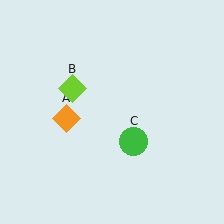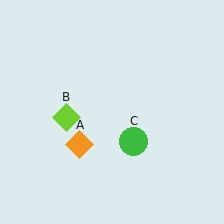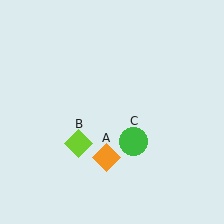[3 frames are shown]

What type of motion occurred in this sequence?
The orange diamond (object A), lime diamond (object B) rotated counterclockwise around the center of the scene.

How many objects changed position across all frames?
2 objects changed position: orange diamond (object A), lime diamond (object B).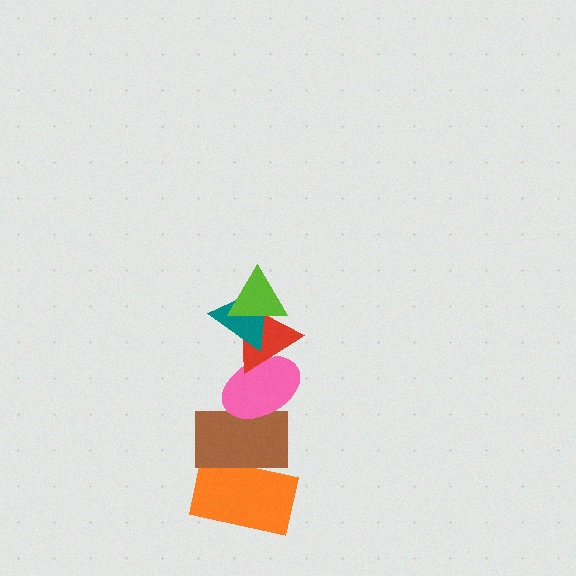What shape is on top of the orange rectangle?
The brown rectangle is on top of the orange rectangle.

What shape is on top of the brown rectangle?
The pink ellipse is on top of the brown rectangle.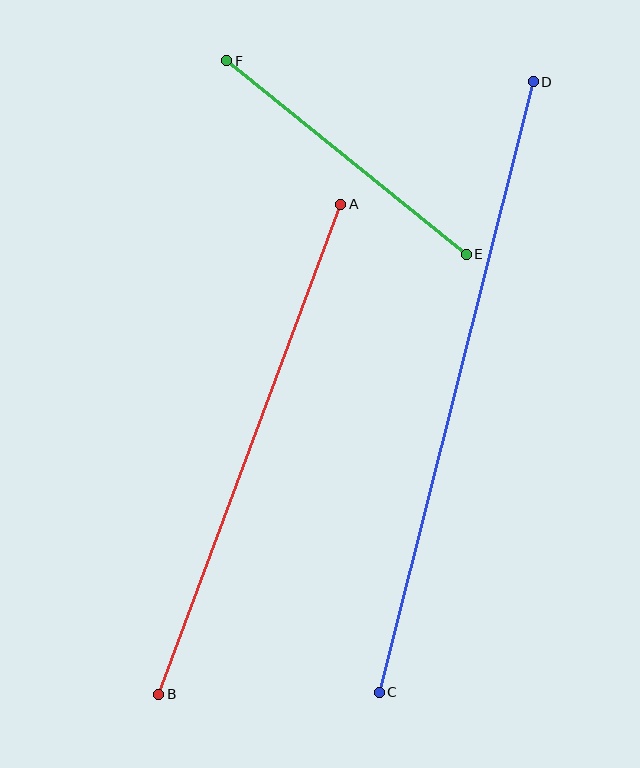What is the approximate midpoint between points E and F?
The midpoint is at approximately (346, 158) pixels.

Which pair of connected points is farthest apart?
Points C and D are farthest apart.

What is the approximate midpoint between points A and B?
The midpoint is at approximately (250, 449) pixels.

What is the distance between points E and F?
The distance is approximately 308 pixels.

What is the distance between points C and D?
The distance is approximately 630 pixels.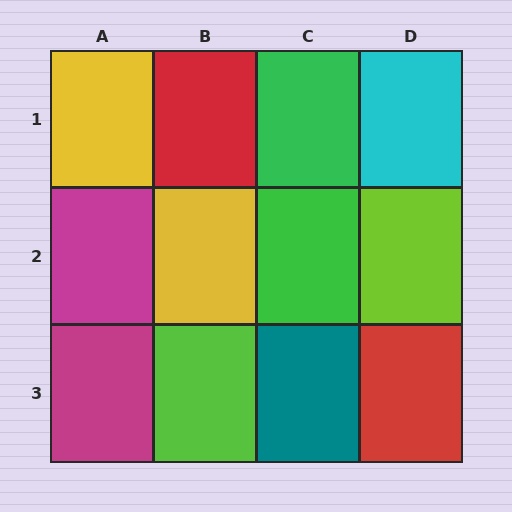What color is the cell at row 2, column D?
Lime.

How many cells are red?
2 cells are red.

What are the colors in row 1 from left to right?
Yellow, red, green, cyan.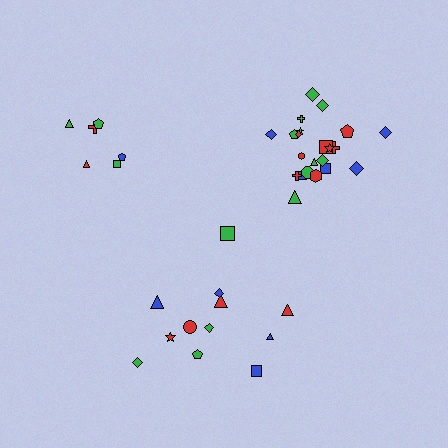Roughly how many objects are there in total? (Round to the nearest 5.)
Roughly 40 objects in total.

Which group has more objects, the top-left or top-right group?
The top-right group.